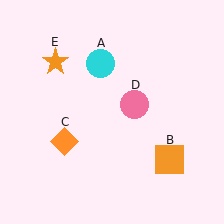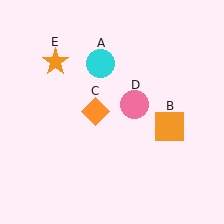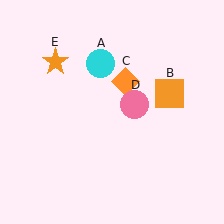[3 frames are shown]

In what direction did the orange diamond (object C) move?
The orange diamond (object C) moved up and to the right.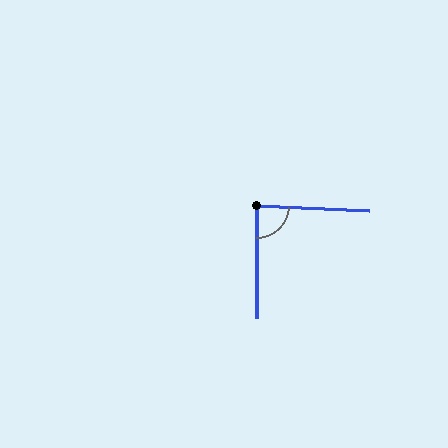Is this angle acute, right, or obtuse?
It is approximately a right angle.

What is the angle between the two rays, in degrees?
Approximately 87 degrees.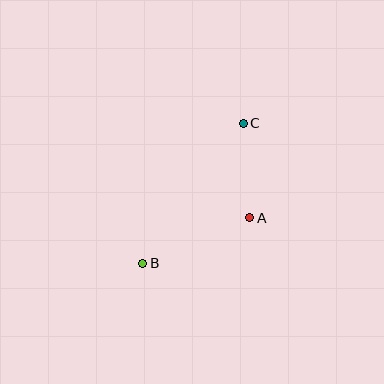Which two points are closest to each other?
Points A and C are closest to each other.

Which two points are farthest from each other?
Points B and C are farthest from each other.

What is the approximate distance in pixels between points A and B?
The distance between A and B is approximately 116 pixels.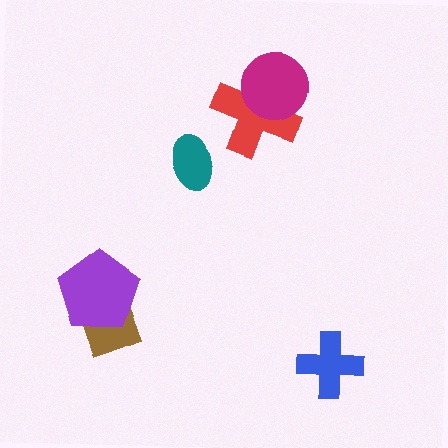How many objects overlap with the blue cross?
0 objects overlap with the blue cross.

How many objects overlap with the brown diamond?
1 object overlaps with the brown diamond.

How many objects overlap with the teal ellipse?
0 objects overlap with the teal ellipse.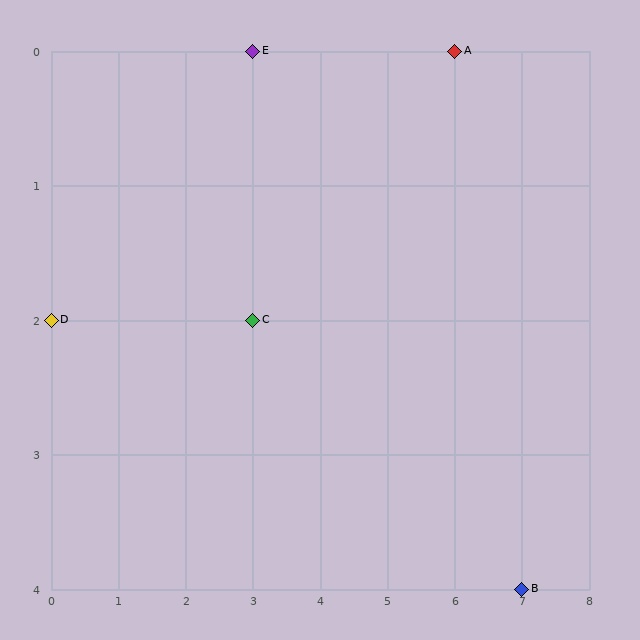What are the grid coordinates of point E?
Point E is at grid coordinates (3, 0).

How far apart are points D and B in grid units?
Points D and B are 7 columns and 2 rows apart (about 7.3 grid units diagonally).